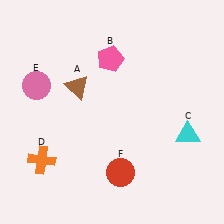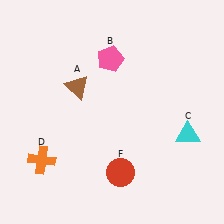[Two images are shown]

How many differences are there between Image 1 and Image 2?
There is 1 difference between the two images.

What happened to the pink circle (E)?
The pink circle (E) was removed in Image 2. It was in the top-left area of Image 1.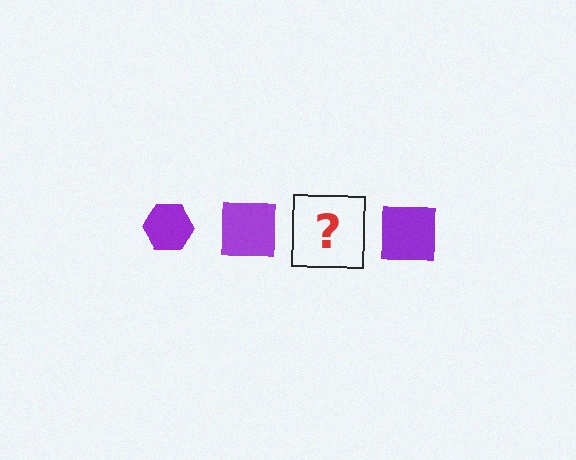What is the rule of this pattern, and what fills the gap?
The rule is that the pattern cycles through hexagon, square shapes in purple. The gap should be filled with a purple hexagon.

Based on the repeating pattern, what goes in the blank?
The blank should be a purple hexagon.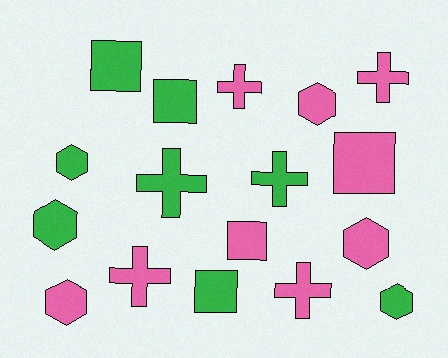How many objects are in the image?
There are 17 objects.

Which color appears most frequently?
Pink, with 9 objects.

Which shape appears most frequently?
Cross, with 6 objects.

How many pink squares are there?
There are 2 pink squares.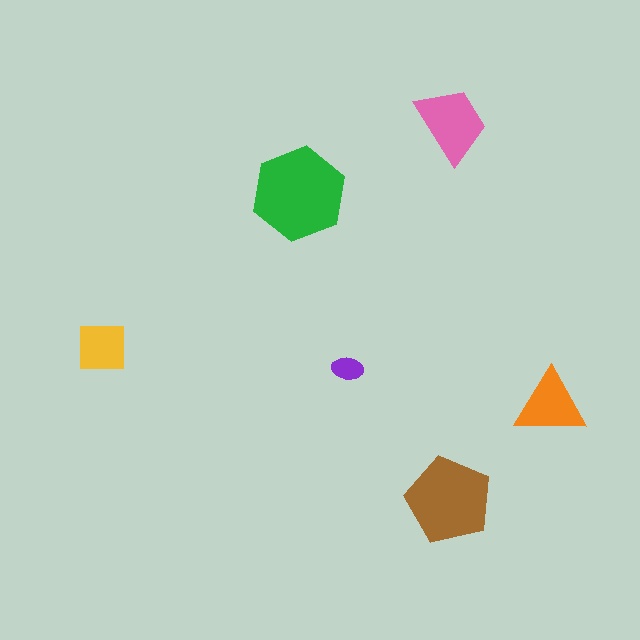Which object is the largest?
The green hexagon.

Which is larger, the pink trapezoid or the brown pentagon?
The brown pentagon.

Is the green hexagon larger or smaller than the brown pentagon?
Larger.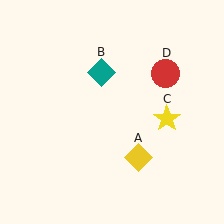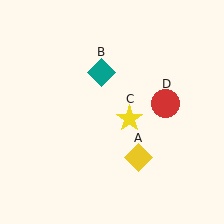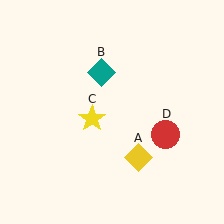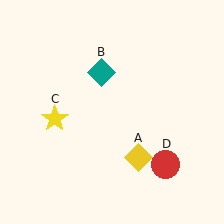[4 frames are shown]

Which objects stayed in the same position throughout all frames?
Yellow diamond (object A) and teal diamond (object B) remained stationary.